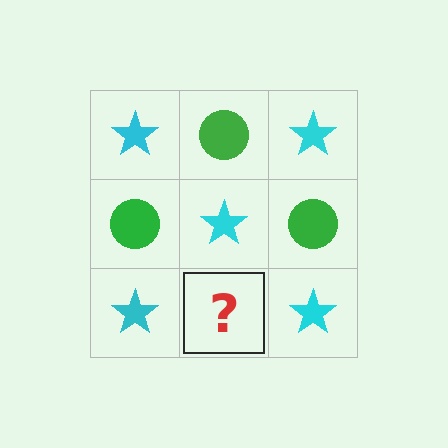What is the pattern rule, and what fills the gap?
The rule is that it alternates cyan star and green circle in a checkerboard pattern. The gap should be filled with a green circle.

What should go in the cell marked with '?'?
The missing cell should contain a green circle.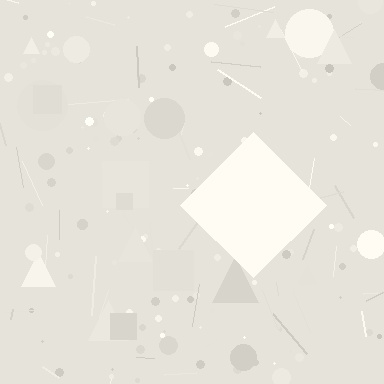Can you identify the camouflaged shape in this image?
The camouflaged shape is a diamond.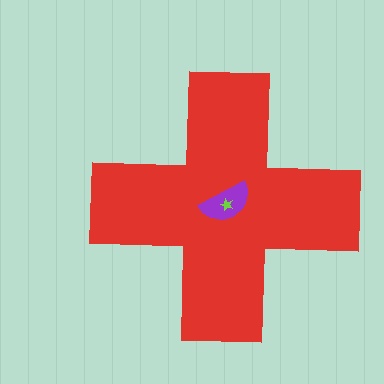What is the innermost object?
The lime star.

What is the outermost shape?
The red cross.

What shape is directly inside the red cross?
The purple semicircle.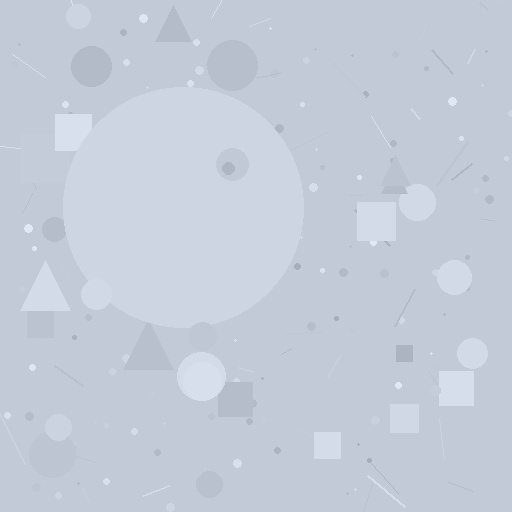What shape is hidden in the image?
A circle is hidden in the image.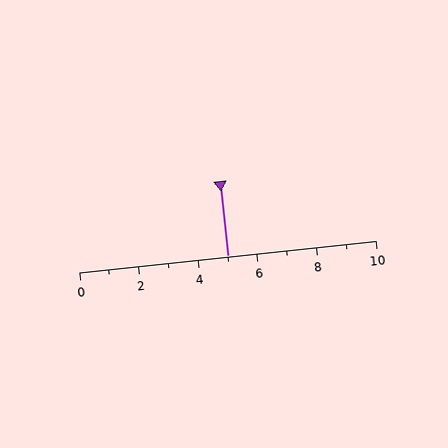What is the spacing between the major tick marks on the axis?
The major ticks are spaced 2 apart.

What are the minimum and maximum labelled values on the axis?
The axis runs from 0 to 10.